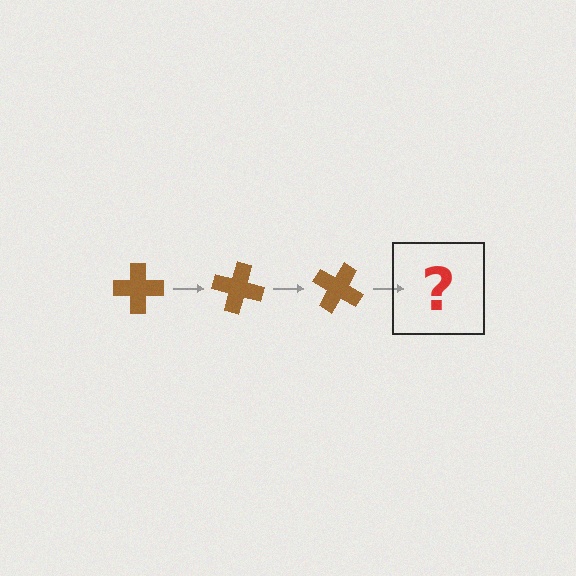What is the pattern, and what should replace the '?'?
The pattern is that the cross rotates 15 degrees each step. The '?' should be a brown cross rotated 45 degrees.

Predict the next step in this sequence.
The next step is a brown cross rotated 45 degrees.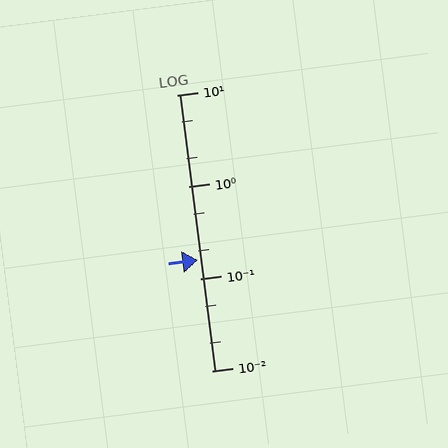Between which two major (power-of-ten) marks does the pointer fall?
The pointer is between 0.1 and 1.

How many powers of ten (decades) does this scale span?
The scale spans 3 decades, from 0.01 to 10.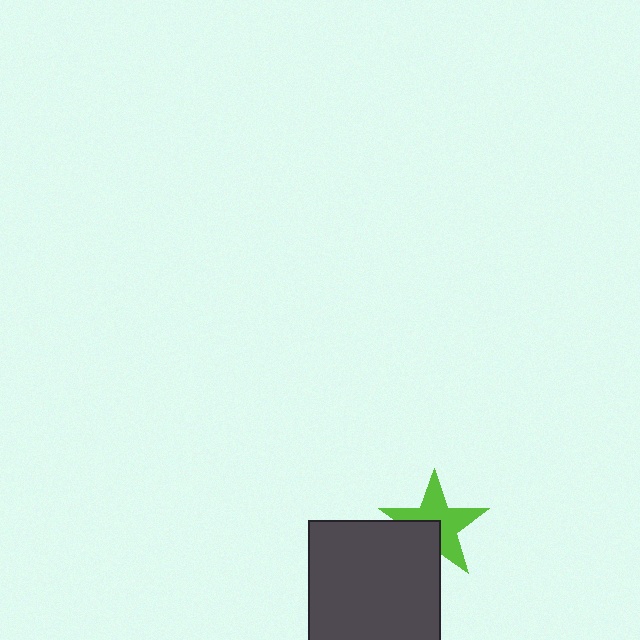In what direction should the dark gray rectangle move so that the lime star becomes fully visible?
The dark gray rectangle should move toward the lower-left. That is the shortest direction to clear the overlap and leave the lime star fully visible.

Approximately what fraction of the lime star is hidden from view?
Roughly 35% of the lime star is hidden behind the dark gray rectangle.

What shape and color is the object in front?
The object in front is a dark gray rectangle.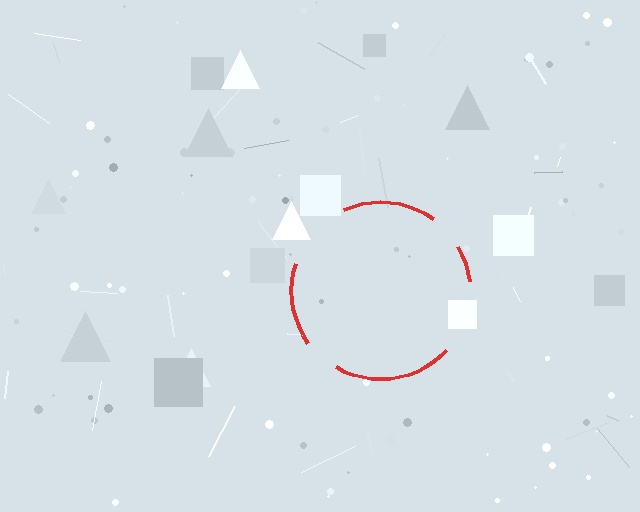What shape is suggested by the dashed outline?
The dashed outline suggests a circle.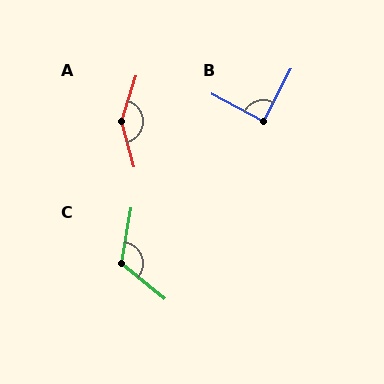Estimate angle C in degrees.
Approximately 120 degrees.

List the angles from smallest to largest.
B (90°), C (120°), A (147°).